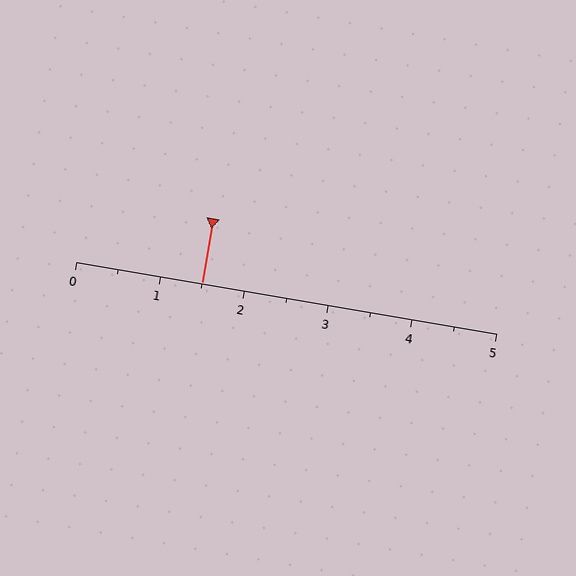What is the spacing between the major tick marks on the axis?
The major ticks are spaced 1 apart.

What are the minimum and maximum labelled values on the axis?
The axis runs from 0 to 5.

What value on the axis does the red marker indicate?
The marker indicates approximately 1.5.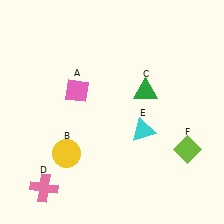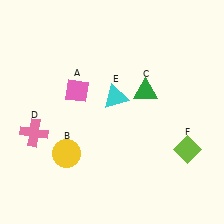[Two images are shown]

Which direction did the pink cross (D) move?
The pink cross (D) moved up.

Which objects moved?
The objects that moved are: the pink cross (D), the cyan triangle (E).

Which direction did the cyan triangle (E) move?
The cyan triangle (E) moved up.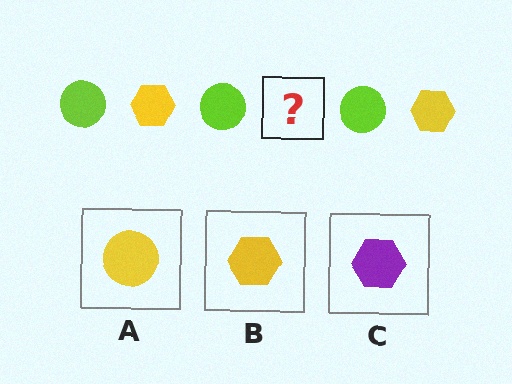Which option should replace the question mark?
Option B.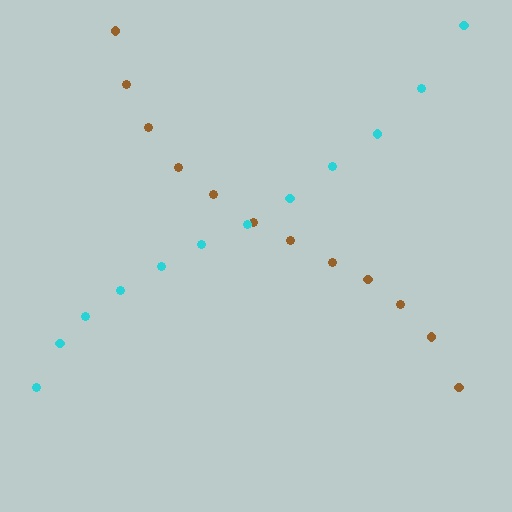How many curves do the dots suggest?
There are 2 distinct paths.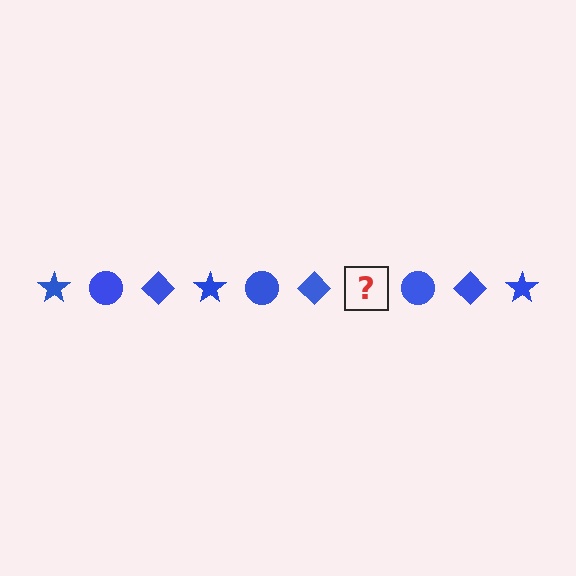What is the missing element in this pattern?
The missing element is a blue star.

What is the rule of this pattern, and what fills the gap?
The rule is that the pattern cycles through star, circle, diamond shapes in blue. The gap should be filled with a blue star.